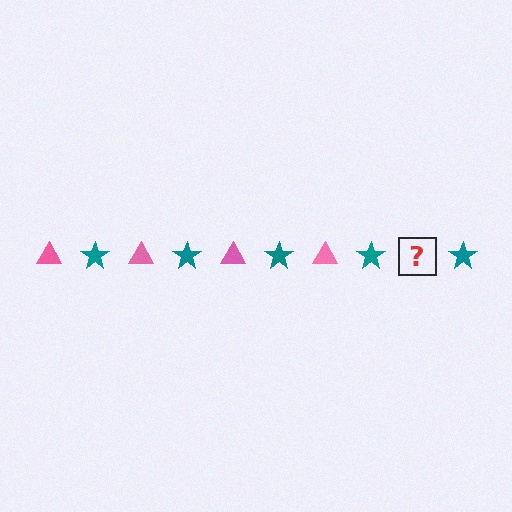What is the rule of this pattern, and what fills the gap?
The rule is that the pattern alternates between pink triangle and teal star. The gap should be filled with a pink triangle.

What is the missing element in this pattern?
The missing element is a pink triangle.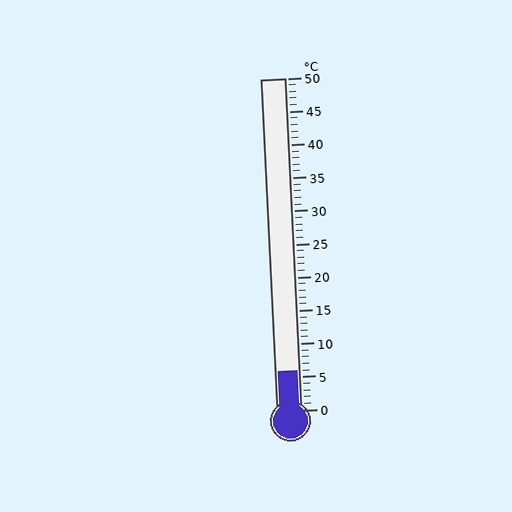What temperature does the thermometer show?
The thermometer shows approximately 6°C.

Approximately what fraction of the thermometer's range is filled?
The thermometer is filled to approximately 10% of its range.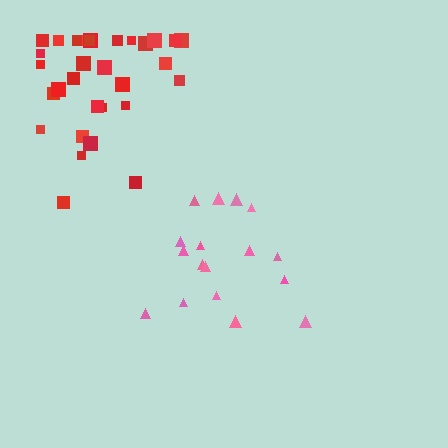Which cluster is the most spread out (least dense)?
Pink.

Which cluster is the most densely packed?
Red.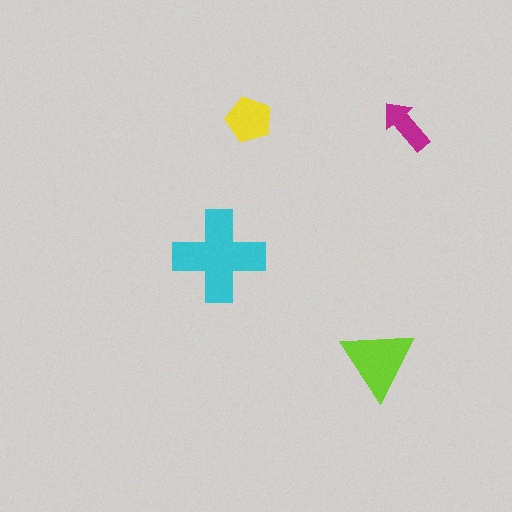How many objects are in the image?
There are 4 objects in the image.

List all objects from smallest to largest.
The magenta arrow, the yellow pentagon, the lime triangle, the cyan cross.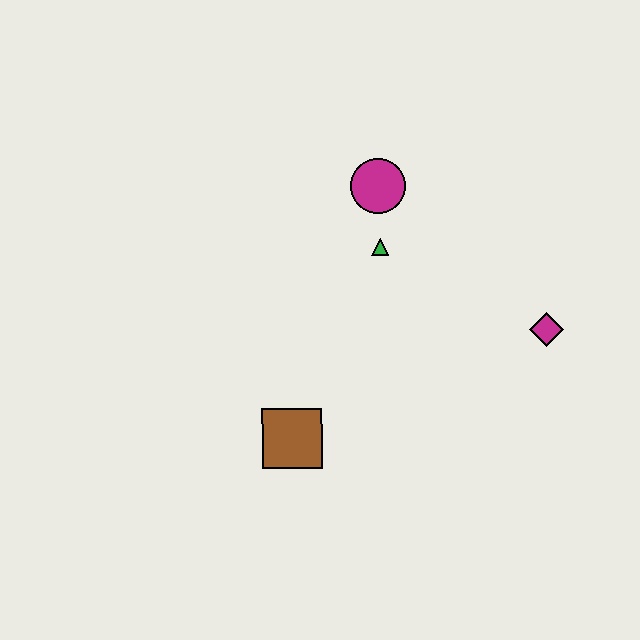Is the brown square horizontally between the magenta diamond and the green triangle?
No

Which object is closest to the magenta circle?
The green triangle is closest to the magenta circle.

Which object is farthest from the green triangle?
The brown square is farthest from the green triangle.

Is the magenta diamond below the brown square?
No